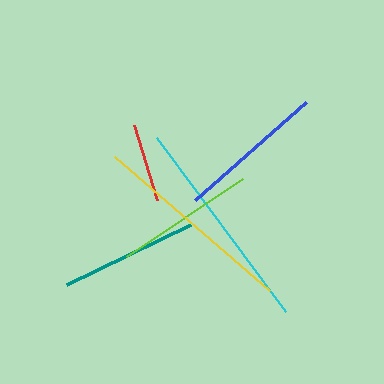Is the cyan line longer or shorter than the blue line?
The cyan line is longer than the blue line.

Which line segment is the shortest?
The red line is the shortest at approximately 79 pixels.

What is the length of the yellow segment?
The yellow segment is approximately 205 pixels long.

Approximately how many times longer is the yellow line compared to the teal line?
The yellow line is approximately 1.5 times the length of the teal line.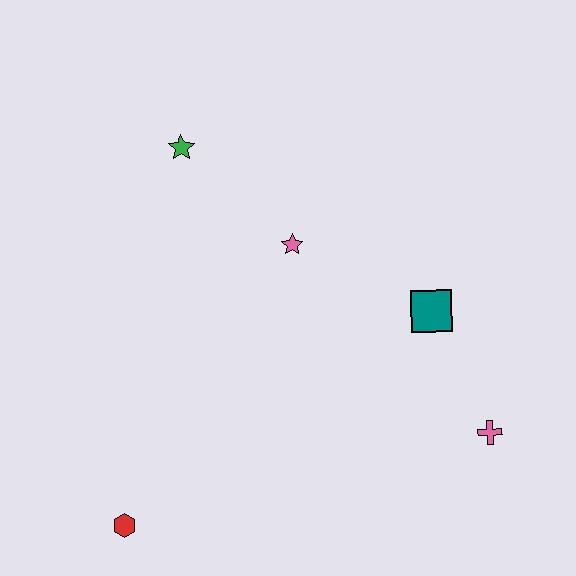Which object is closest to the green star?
The pink star is closest to the green star.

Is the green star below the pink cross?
No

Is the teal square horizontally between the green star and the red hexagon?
No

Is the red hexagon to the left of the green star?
Yes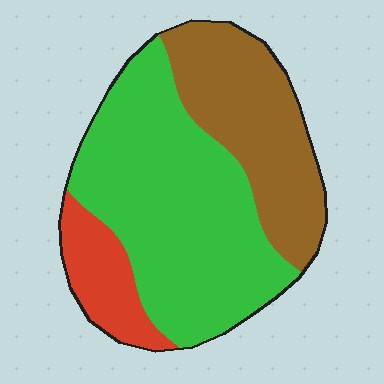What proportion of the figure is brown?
Brown takes up about one third (1/3) of the figure.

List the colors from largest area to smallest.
From largest to smallest: green, brown, red.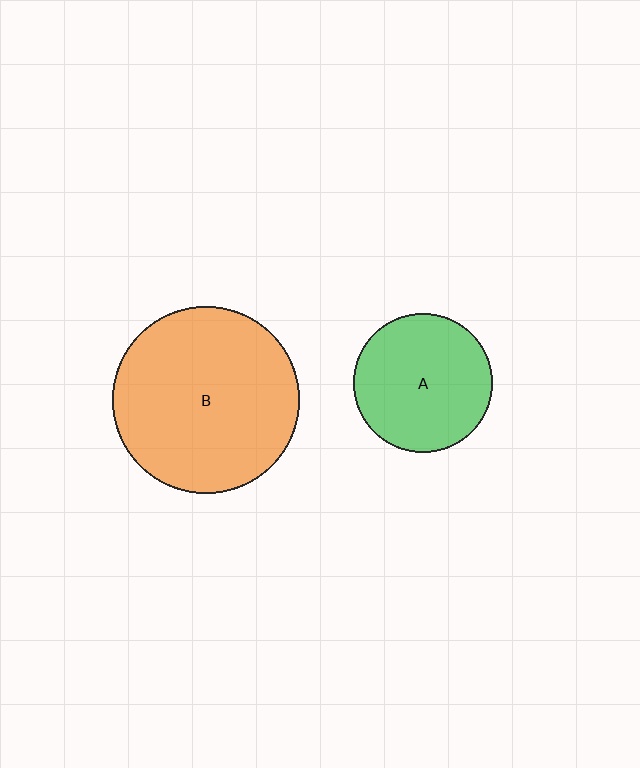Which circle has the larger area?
Circle B (orange).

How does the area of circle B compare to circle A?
Approximately 1.8 times.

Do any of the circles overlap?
No, none of the circles overlap.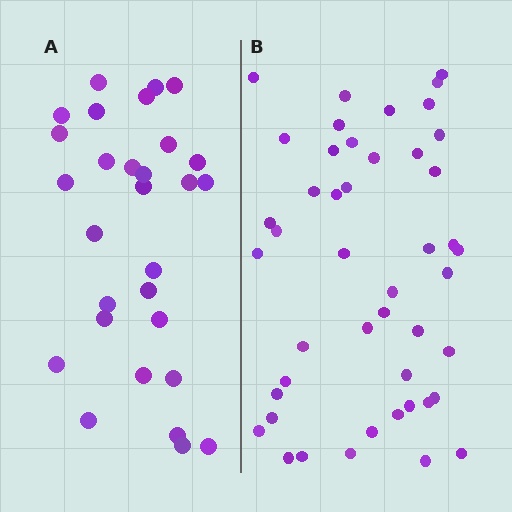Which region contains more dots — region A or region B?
Region B (the right region) has more dots.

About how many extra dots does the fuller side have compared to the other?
Region B has approximately 15 more dots than region A.